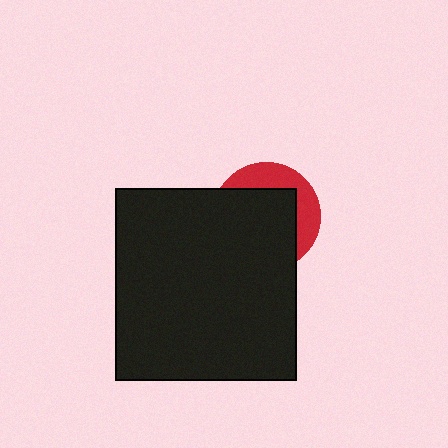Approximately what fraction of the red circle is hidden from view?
Roughly 68% of the red circle is hidden behind the black rectangle.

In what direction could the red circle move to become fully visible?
The red circle could move toward the upper-right. That would shift it out from behind the black rectangle entirely.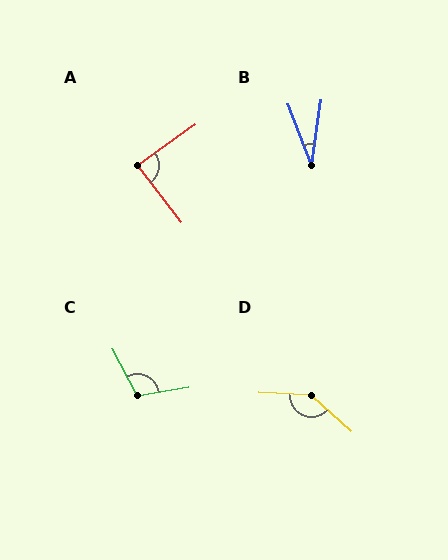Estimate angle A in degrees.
Approximately 88 degrees.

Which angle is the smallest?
B, at approximately 29 degrees.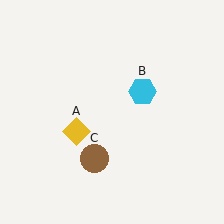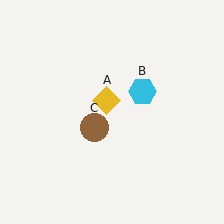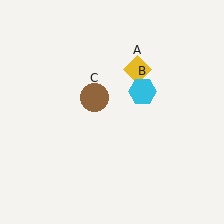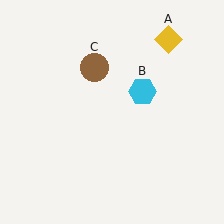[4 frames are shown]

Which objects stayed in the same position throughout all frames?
Cyan hexagon (object B) remained stationary.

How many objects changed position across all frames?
2 objects changed position: yellow diamond (object A), brown circle (object C).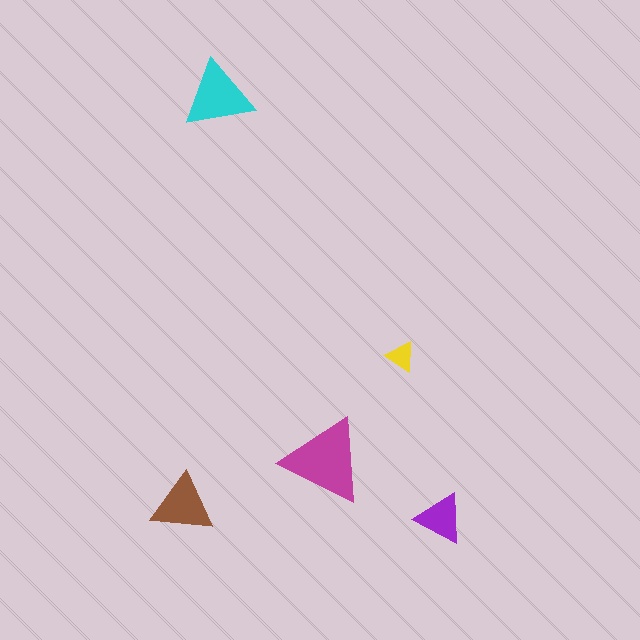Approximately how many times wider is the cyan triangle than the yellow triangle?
About 2.5 times wider.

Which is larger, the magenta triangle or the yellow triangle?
The magenta one.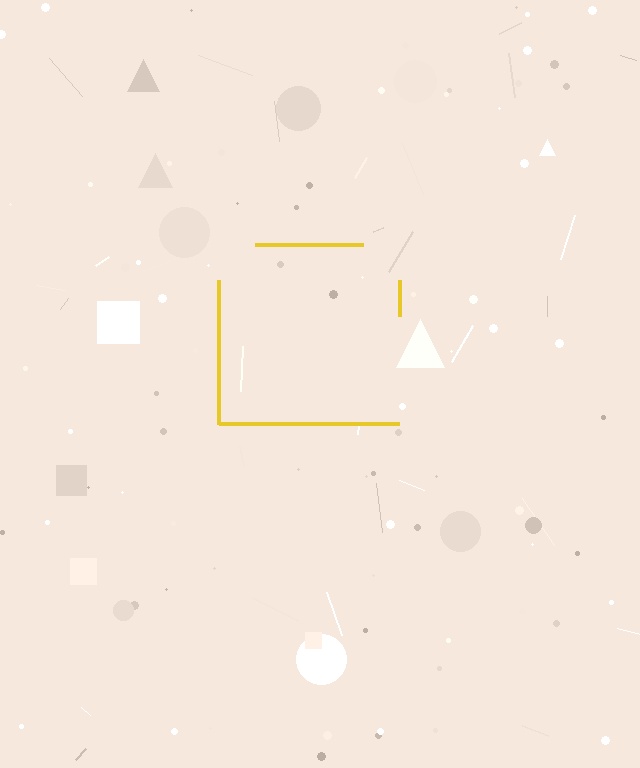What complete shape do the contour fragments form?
The contour fragments form a square.